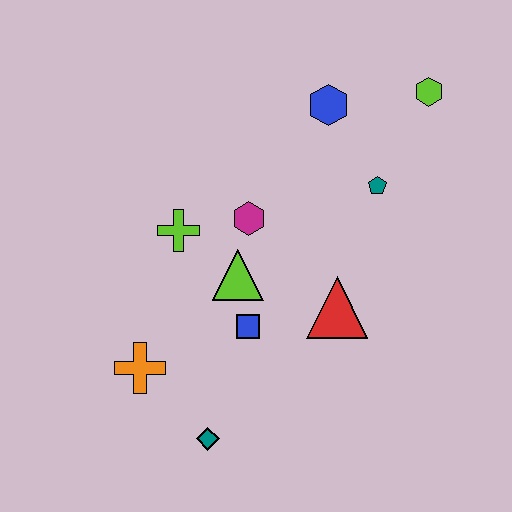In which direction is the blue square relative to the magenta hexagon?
The blue square is below the magenta hexagon.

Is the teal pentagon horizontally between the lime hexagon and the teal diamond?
Yes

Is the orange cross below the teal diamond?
No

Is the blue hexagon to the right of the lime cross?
Yes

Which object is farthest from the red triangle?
The lime hexagon is farthest from the red triangle.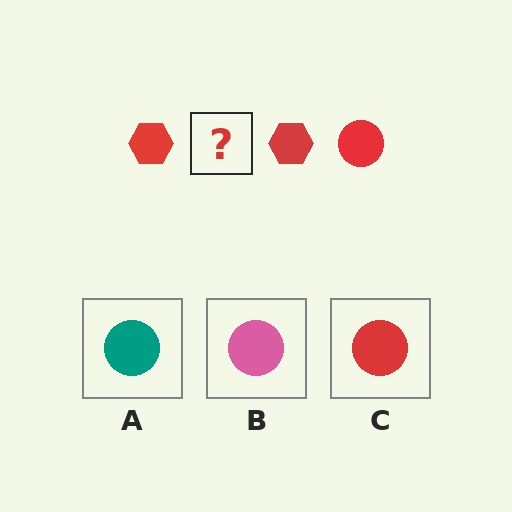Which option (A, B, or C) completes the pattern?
C.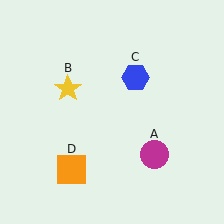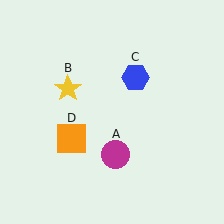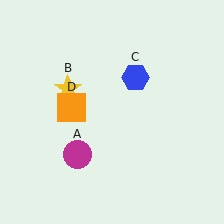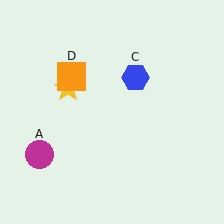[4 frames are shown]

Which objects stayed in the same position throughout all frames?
Yellow star (object B) and blue hexagon (object C) remained stationary.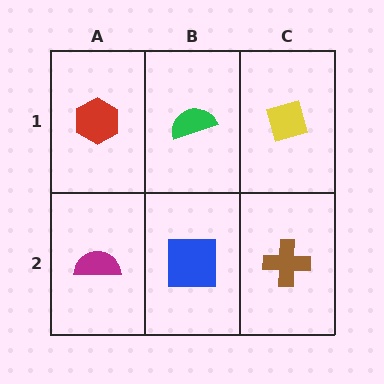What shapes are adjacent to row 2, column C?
A yellow diamond (row 1, column C), a blue square (row 2, column B).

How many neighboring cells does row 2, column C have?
2.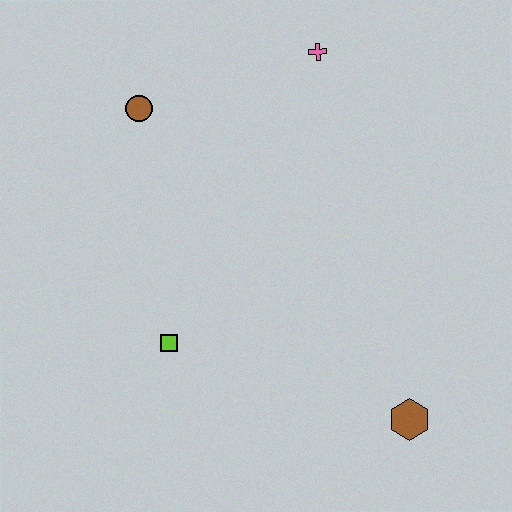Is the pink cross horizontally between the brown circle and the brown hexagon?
Yes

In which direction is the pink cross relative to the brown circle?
The pink cross is to the right of the brown circle.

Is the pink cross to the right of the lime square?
Yes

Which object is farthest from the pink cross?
The brown hexagon is farthest from the pink cross.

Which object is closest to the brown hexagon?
The lime square is closest to the brown hexagon.